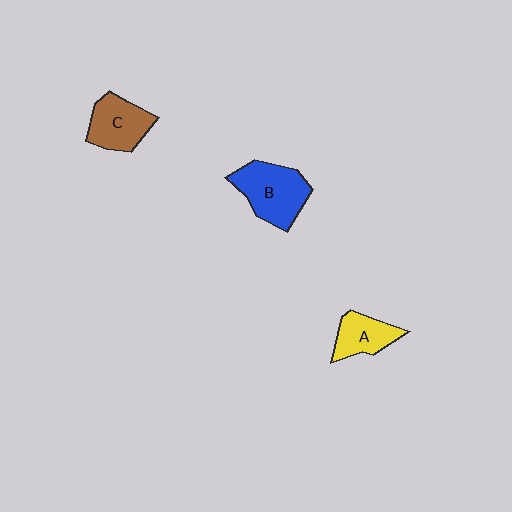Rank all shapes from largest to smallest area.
From largest to smallest: B (blue), C (brown), A (yellow).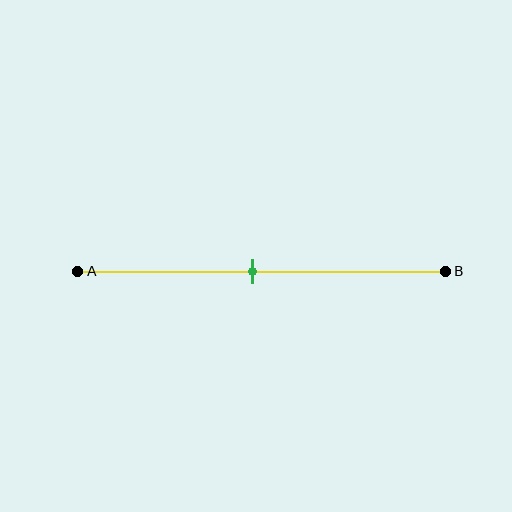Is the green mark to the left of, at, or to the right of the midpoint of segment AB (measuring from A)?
The green mark is approximately at the midpoint of segment AB.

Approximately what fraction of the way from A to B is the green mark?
The green mark is approximately 50% of the way from A to B.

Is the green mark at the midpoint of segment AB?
Yes, the mark is approximately at the midpoint.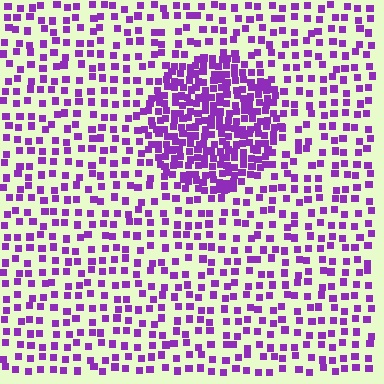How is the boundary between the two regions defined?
The boundary is defined by a change in element density (approximately 2.5x ratio). All elements are the same color, size, and shape.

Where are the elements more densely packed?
The elements are more densely packed inside the circle boundary.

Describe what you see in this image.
The image contains small purple elements arranged at two different densities. A circle-shaped region is visible where the elements are more densely packed than the surrounding area.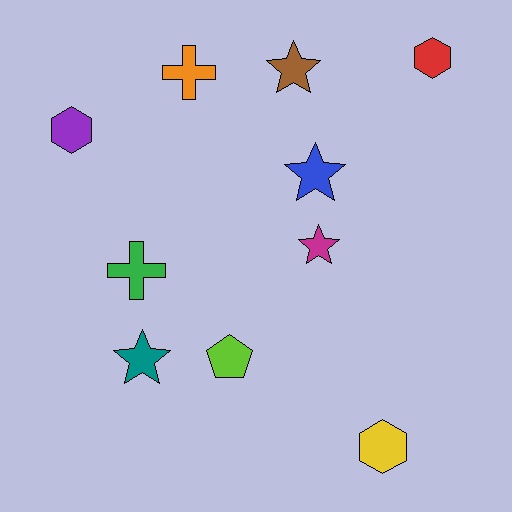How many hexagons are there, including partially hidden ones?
There are 3 hexagons.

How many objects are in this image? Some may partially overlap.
There are 10 objects.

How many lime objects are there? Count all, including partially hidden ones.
There is 1 lime object.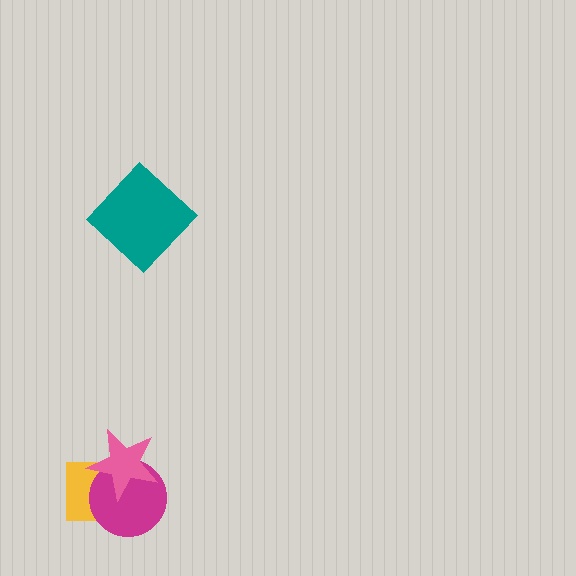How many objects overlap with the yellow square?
2 objects overlap with the yellow square.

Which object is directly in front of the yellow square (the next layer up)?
The magenta circle is directly in front of the yellow square.